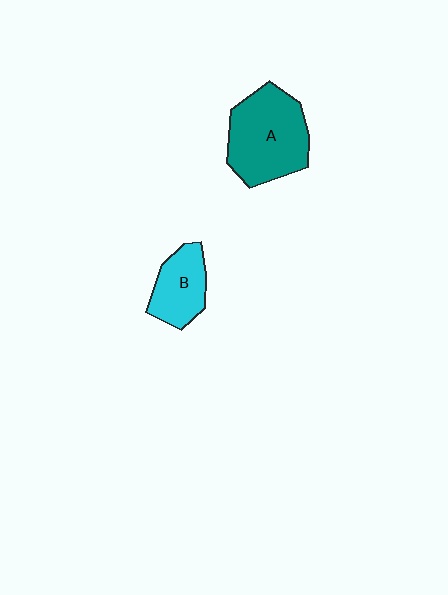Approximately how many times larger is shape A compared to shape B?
Approximately 1.8 times.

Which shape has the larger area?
Shape A (teal).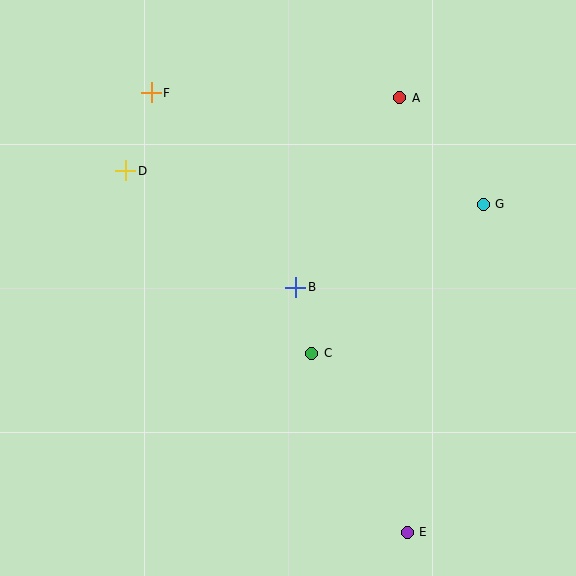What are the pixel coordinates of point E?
Point E is at (407, 532).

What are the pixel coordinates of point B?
Point B is at (296, 287).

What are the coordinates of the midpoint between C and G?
The midpoint between C and G is at (397, 279).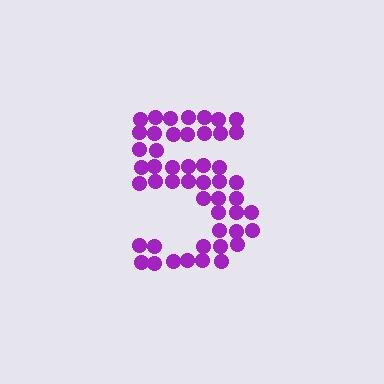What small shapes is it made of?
It is made of small circles.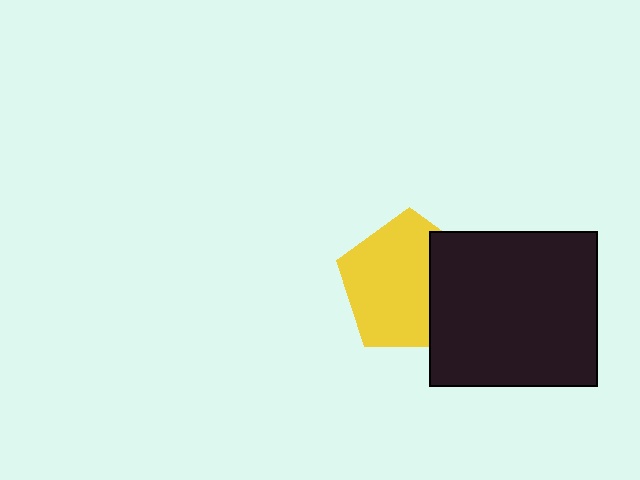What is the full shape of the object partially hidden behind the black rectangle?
The partially hidden object is a yellow pentagon.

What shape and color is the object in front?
The object in front is a black rectangle.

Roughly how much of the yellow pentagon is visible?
Most of it is visible (roughly 69%).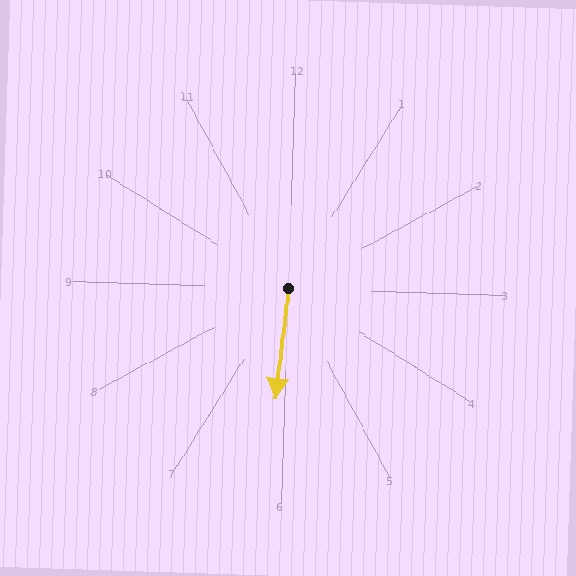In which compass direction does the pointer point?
South.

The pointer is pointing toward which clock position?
Roughly 6 o'clock.